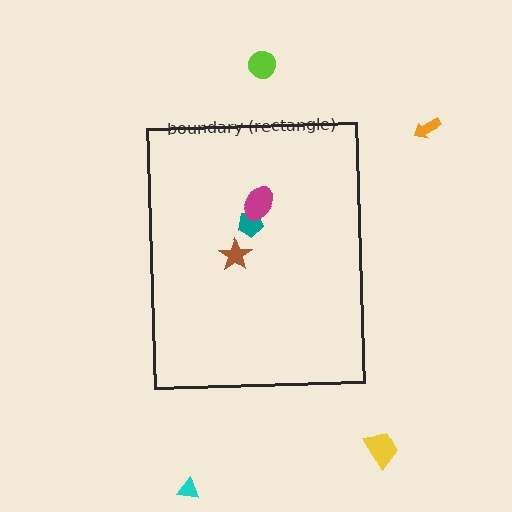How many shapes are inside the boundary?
3 inside, 4 outside.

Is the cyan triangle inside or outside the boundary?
Outside.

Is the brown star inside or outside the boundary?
Inside.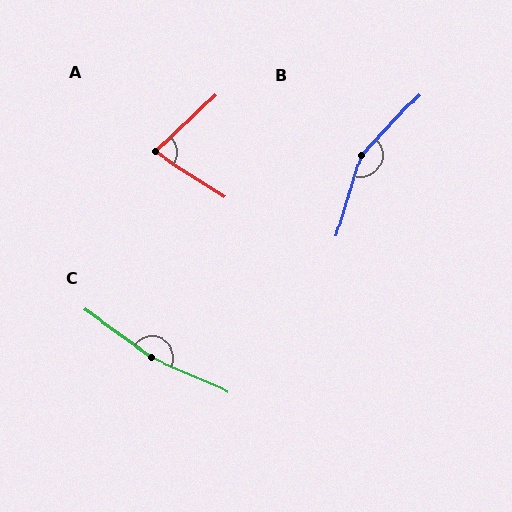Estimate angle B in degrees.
Approximately 153 degrees.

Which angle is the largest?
C, at approximately 167 degrees.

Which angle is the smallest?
A, at approximately 77 degrees.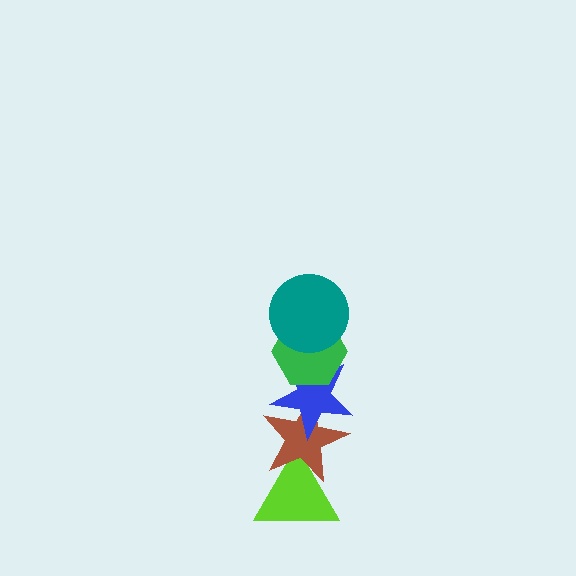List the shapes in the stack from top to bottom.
From top to bottom: the teal circle, the green hexagon, the blue star, the brown star, the lime triangle.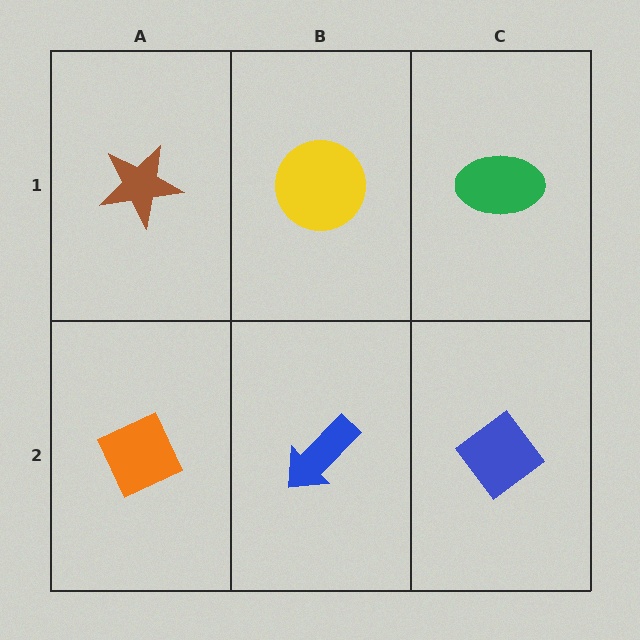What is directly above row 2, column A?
A brown star.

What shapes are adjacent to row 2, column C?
A green ellipse (row 1, column C), a blue arrow (row 2, column B).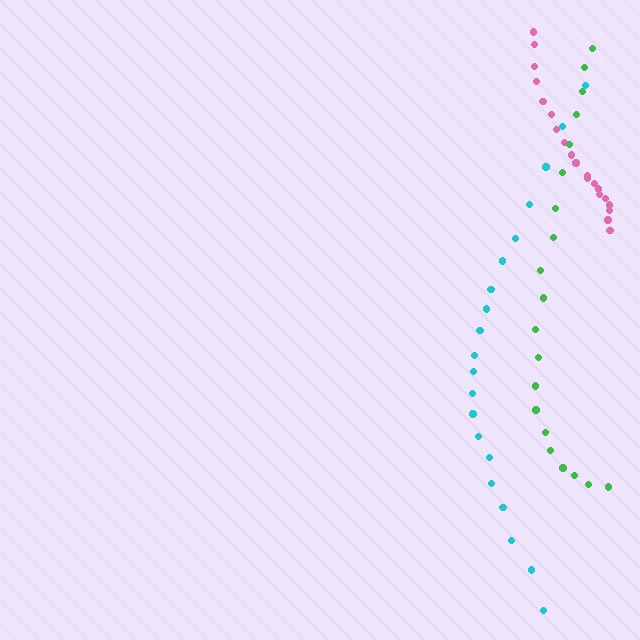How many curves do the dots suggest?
There are 3 distinct paths.